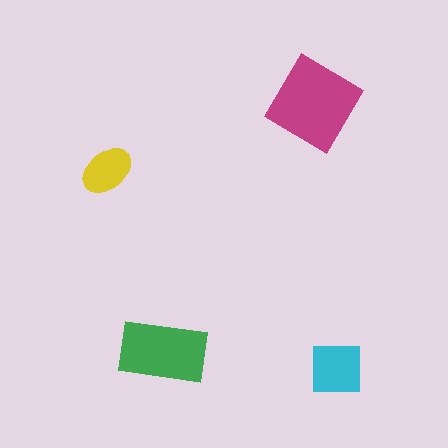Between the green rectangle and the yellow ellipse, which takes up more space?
The green rectangle.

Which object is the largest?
The magenta diamond.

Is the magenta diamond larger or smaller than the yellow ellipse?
Larger.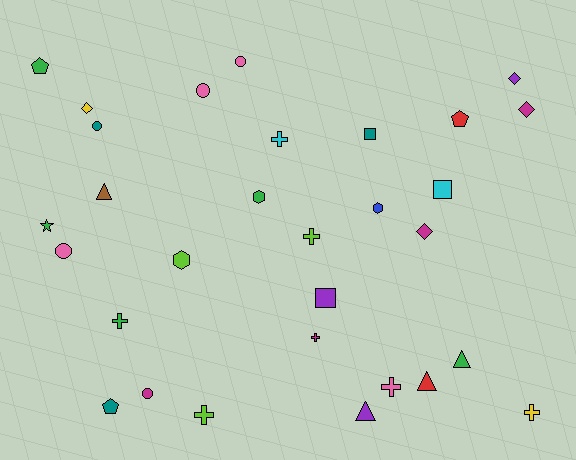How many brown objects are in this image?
There is 1 brown object.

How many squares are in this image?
There are 3 squares.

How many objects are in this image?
There are 30 objects.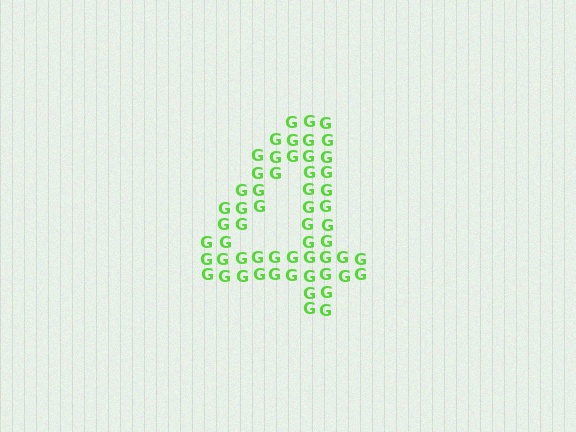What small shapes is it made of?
It is made of small letter G's.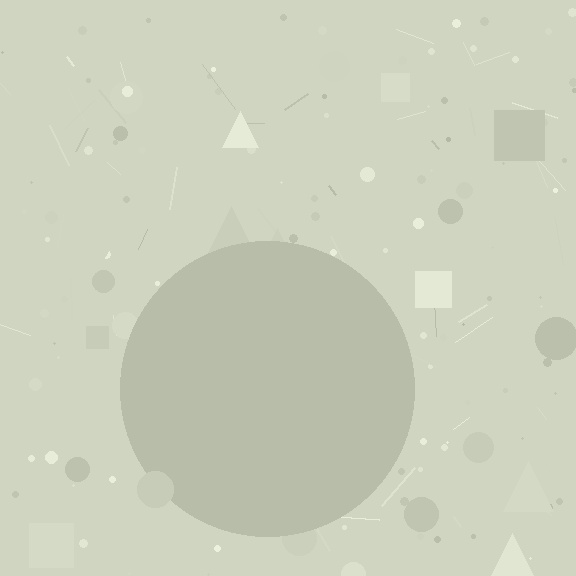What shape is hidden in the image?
A circle is hidden in the image.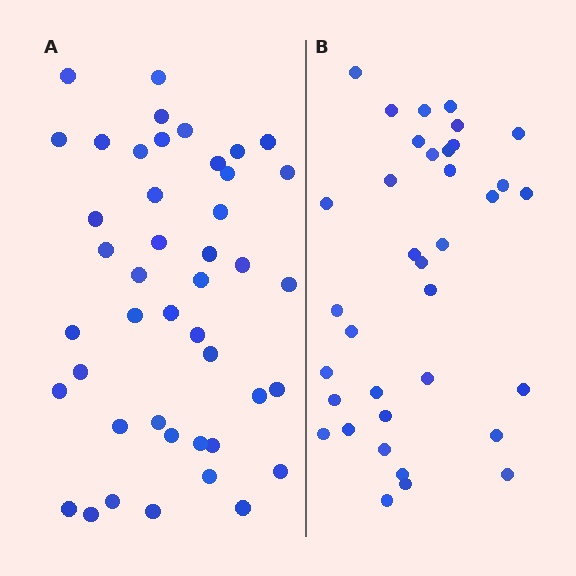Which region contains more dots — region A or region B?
Region A (the left region) has more dots.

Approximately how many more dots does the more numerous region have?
Region A has roughly 8 or so more dots than region B.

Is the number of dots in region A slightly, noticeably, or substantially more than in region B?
Region A has only slightly more — the two regions are fairly close. The ratio is roughly 1.2 to 1.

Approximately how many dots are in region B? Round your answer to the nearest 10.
About 40 dots. (The exact count is 36, which rounds to 40.)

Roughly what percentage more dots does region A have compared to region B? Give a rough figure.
About 20% more.